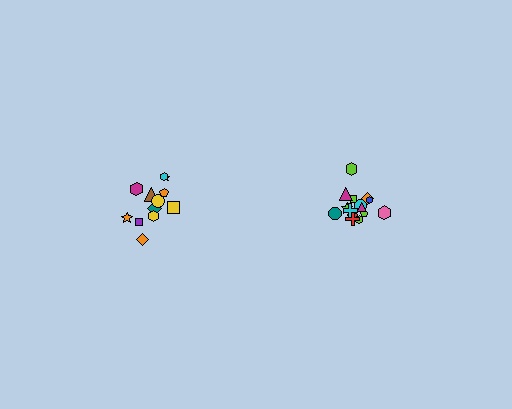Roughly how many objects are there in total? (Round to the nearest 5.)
Roughly 25 objects in total.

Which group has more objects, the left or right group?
The right group.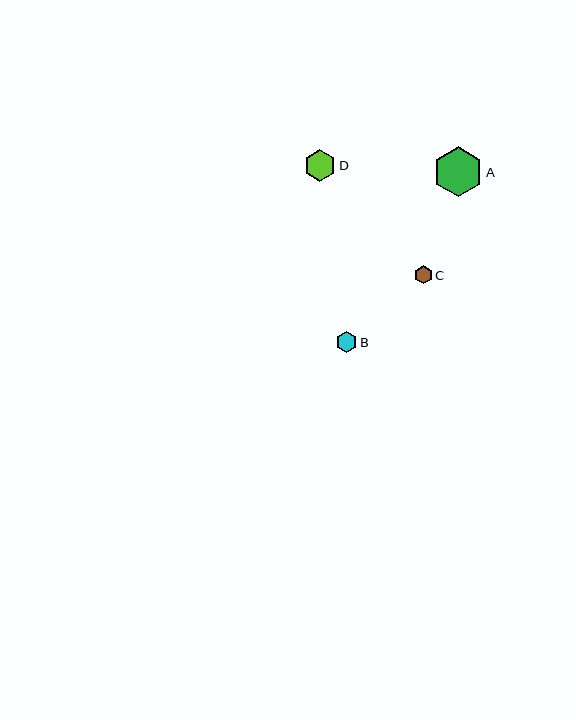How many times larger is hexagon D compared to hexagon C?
Hexagon D is approximately 1.8 times the size of hexagon C.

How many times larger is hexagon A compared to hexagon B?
Hexagon A is approximately 2.4 times the size of hexagon B.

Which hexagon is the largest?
Hexagon A is the largest with a size of approximately 50 pixels.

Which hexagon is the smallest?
Hexagon C is the smallest with a size of approximately 18 pixels.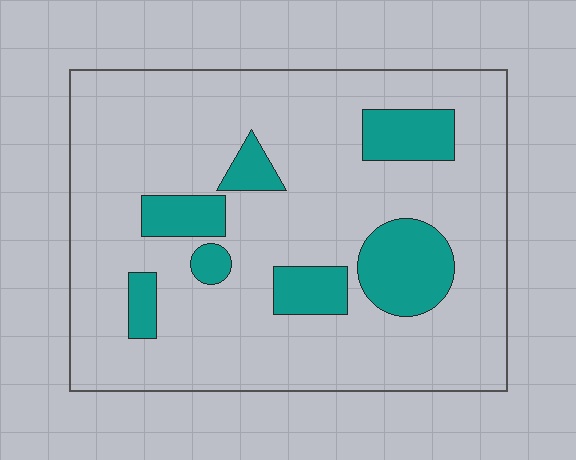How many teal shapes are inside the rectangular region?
7.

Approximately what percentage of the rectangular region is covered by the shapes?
Approximately 20%.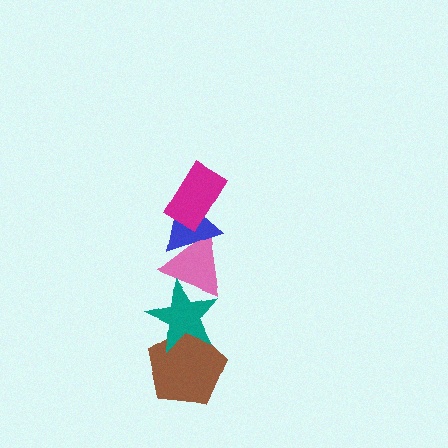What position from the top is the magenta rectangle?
The magenta rectangle is 1st from the top.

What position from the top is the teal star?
The teal star is 4th from the top.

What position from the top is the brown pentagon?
The brown pentagon is 5th from the top.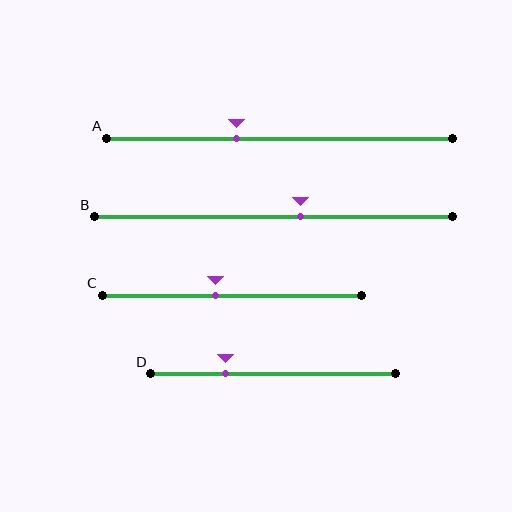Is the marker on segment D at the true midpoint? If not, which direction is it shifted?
No, the marker on segment D is shifted to the left by about 20% of the segment length.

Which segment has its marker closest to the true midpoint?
Segment C has its marker closest to the true midpoint.